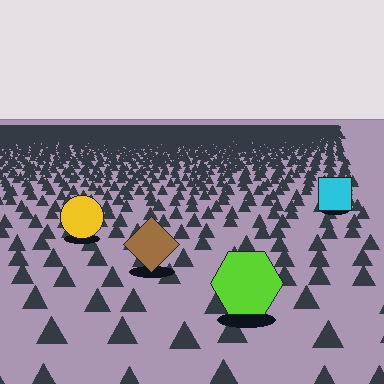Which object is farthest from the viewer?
The cyan square is farthest from the viewer. It appears smaller and the ground texture around it is denser.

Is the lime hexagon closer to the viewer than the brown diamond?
Yes. The lime hexagon is closer — you can tell from the texture gradient: the ground texture is coarser near it.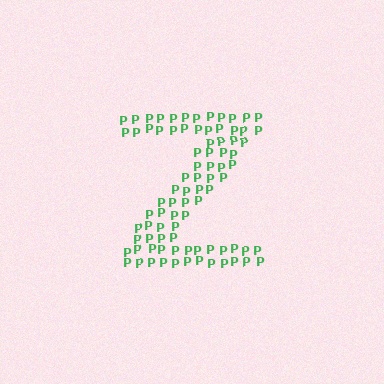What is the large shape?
The large shape is the letter Z.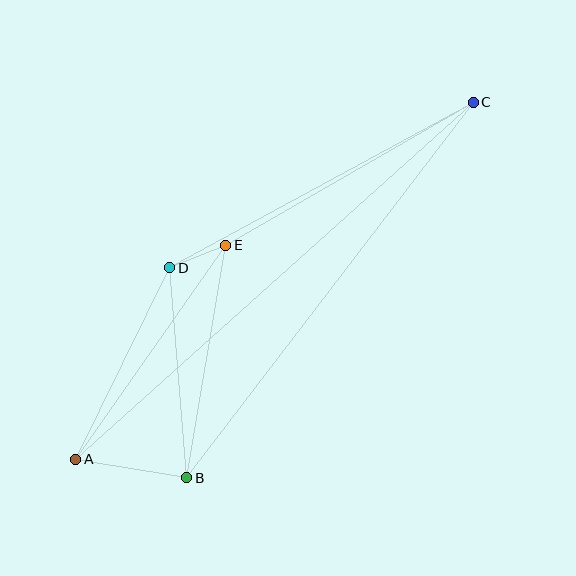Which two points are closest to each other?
Points D and E are closest to each other.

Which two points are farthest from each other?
Points A and C are farthest from each other.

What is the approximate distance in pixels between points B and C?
The distance between B and C is approximately 472 pixels.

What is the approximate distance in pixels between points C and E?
The distance between C and E is approximately 286 pixels.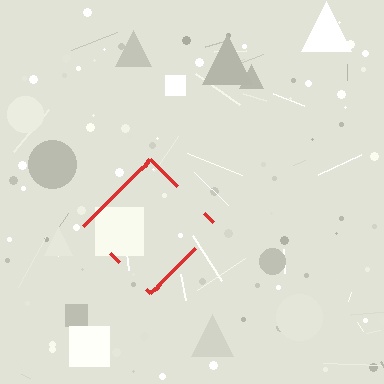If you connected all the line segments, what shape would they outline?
They would outline a diamond.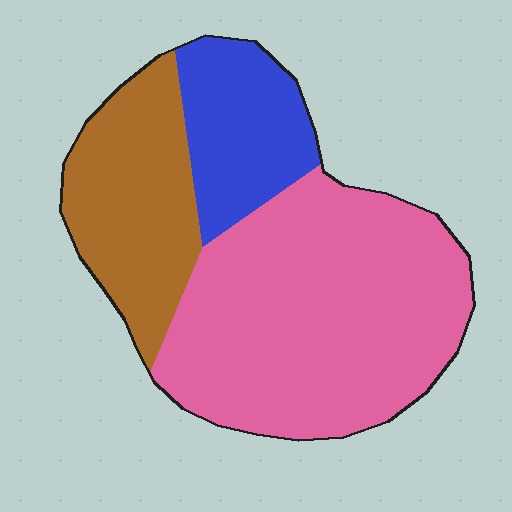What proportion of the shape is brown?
Brown takes up about one quarter (1/4) of the shape.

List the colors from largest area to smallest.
From largest to smallest: pink, brown, blue.